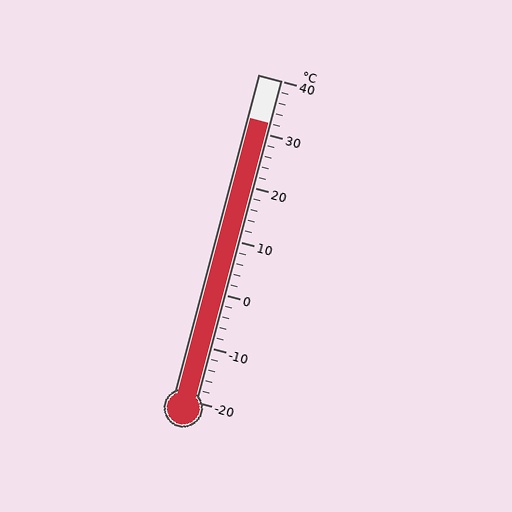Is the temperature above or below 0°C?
The temperature is above 0°C.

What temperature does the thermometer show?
The thermometer shows approximately 32°C.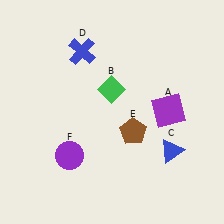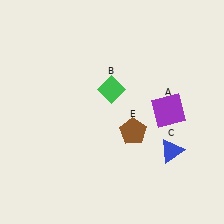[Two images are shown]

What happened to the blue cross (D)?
The blue cross (D) was removed in Image 2. It was in the top-left area of Image 1.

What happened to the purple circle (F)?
The purple circle (F) was removed in Image 2. It was in the bottom-left area of Image 1.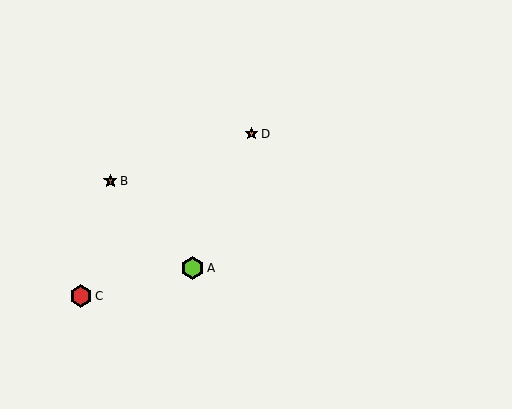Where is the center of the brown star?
The center of the brown star is at (110, 181).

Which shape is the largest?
The lime hexagon (labeled A) is the largest.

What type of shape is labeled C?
Shape C is a red hexagon.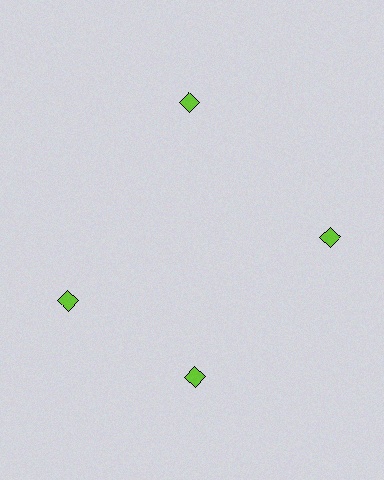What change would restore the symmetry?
The symmetry would be restored by rotating it back into even spacing with its neighbors so that all 4 diamonds sit at equal angles and equal distance from the center.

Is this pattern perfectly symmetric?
No. The 4 lime diamonds are arranged in a ring, but one element near the 9 o'clock position is rotated out of alignment along the ring, breaking the 4-fold rotational symmetry.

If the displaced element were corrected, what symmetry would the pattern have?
It would have 4-fold rotational symmetry — the pattern would map onto itself every 90 degrees.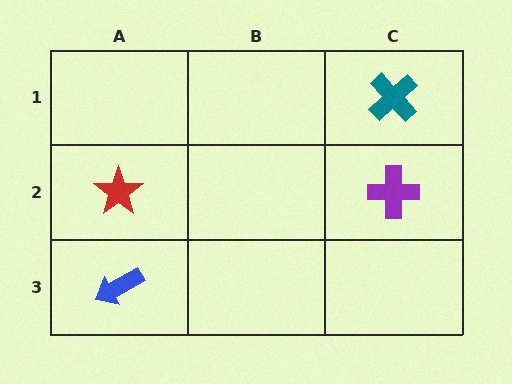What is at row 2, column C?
A purple cross.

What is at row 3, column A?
A blue arrow.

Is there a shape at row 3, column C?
No, that cell is empty.